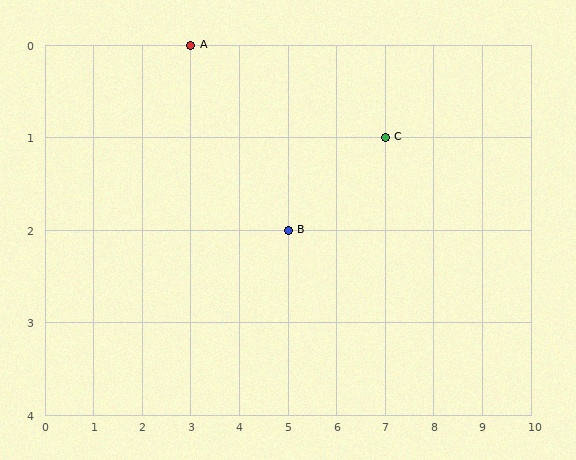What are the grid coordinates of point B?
Point B is at grid coordinates (5, 2).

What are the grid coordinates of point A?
Point A is at grid coordinates (3, 0).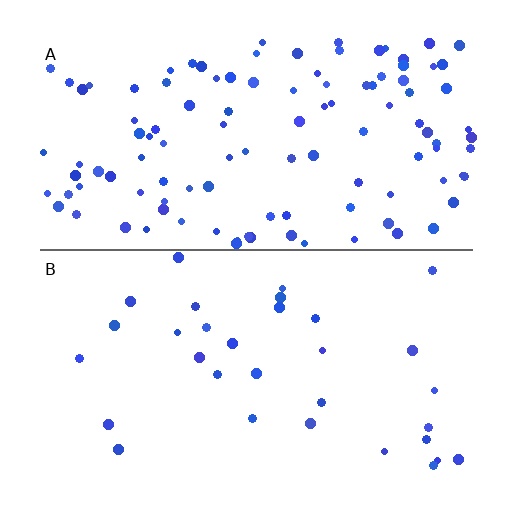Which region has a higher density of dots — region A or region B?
A (the top).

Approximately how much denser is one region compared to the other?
Approximately 3.5× — region A over region B.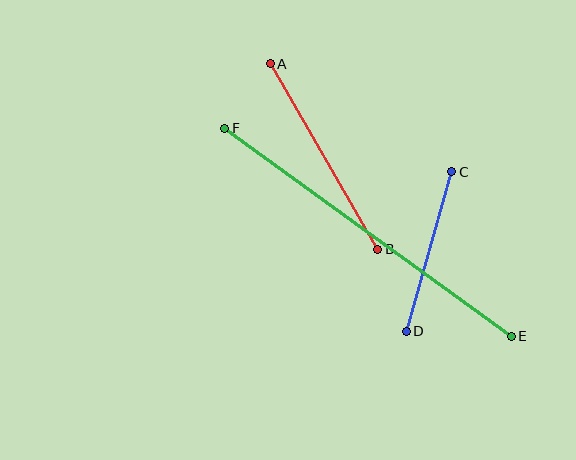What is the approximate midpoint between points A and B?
The midpoint is at approximately (324, 156) pixels.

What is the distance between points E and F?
The distance is approximately 354 pixels.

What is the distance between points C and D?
The distance is approximately 166 pixels.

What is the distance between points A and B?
The distance is approximately 214 pixels.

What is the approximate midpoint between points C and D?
The midpoint is at approximately (429, 251) pixels.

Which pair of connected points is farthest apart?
Points E and F are farthest apart.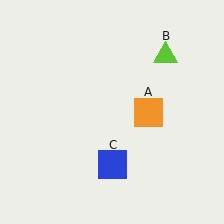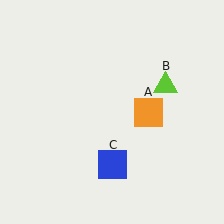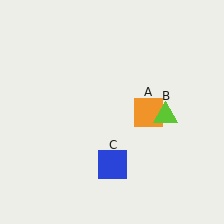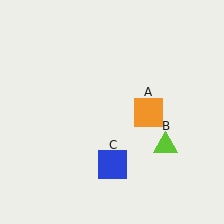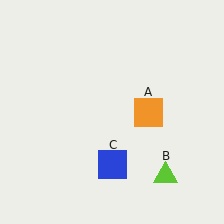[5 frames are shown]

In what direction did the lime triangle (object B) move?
The lime triangle (object B) moved down.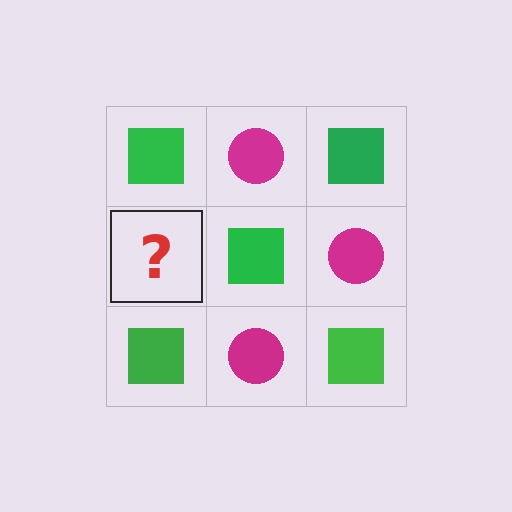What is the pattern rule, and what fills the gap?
The rule is that it alternates green square and magenta circle in a checkerboard pattern. The gap should be filled with a magenta circle.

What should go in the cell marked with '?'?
The missing cell should contain a magenta circle.